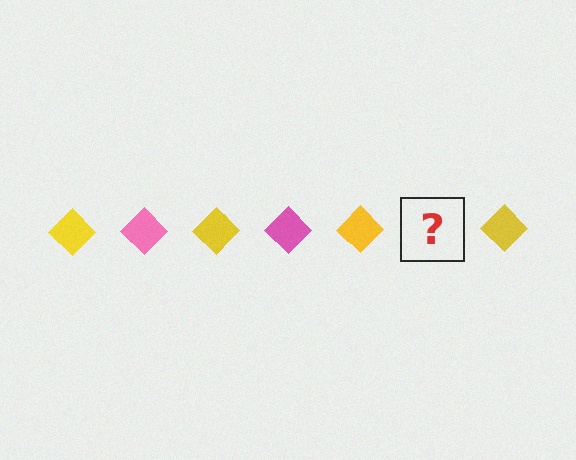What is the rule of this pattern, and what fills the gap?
The rule is that the pattern cycles through yellow, pink diamonds. The gap should be filled with a pink diamond.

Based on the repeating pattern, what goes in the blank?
The blank should be a pink diamond.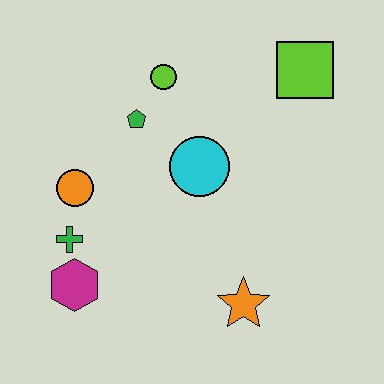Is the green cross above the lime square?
No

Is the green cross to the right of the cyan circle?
No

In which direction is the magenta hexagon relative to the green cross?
The magenta hexagon is below the green cross.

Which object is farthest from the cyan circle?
The magenta hexagon is farthest from the cyan circle.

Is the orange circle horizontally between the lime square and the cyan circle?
No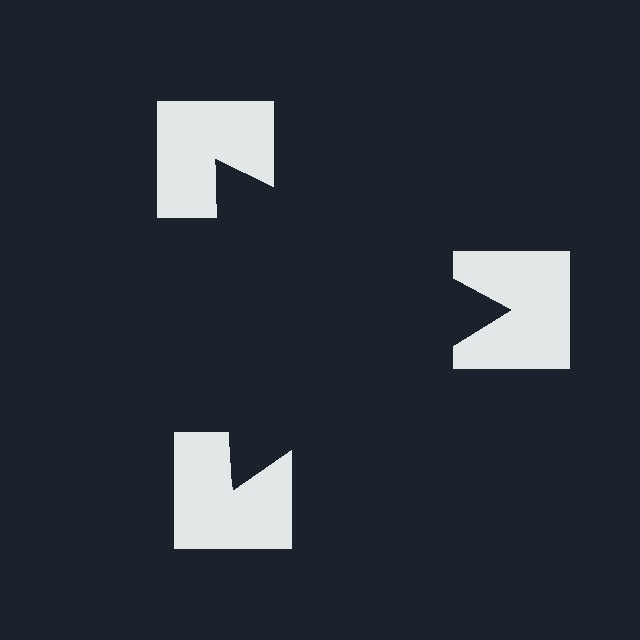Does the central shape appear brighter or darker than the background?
It typically appears slightly darker than the background, even though no actual brightness change is drawn.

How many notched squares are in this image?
There are 3 — one at each vertex of the illusory triangle.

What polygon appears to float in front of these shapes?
An illusory triangle — its edges are inferred from the aligned wedge cuts in the notched squares, not physically drawn.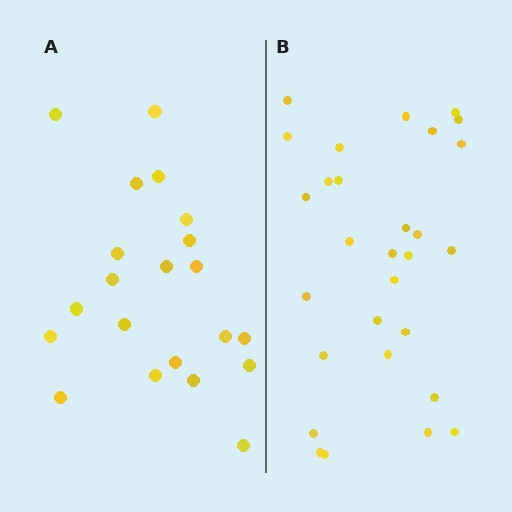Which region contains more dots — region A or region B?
Region B (the right region) has more dots.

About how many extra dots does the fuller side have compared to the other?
Region B has roughly 8 or so more dots than region A.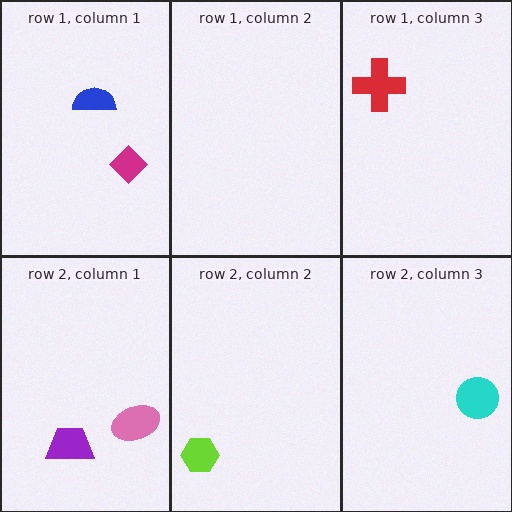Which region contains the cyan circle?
The row 2, column 3 region.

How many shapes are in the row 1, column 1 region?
2.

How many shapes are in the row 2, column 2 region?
1.